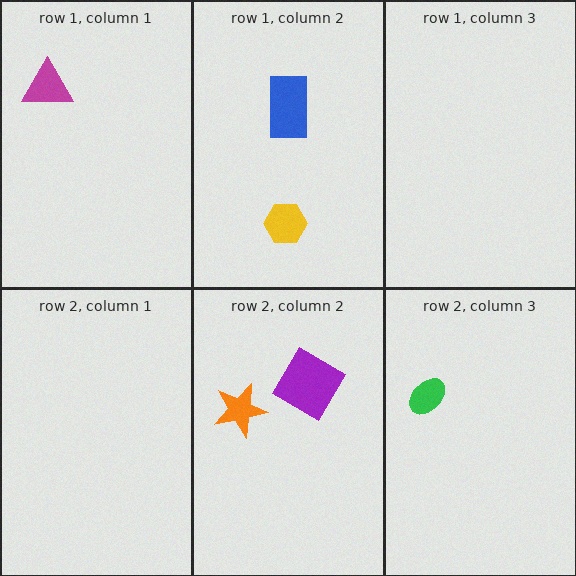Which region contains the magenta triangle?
The row 1, column 1 region.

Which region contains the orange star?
The row 2, column 2 region.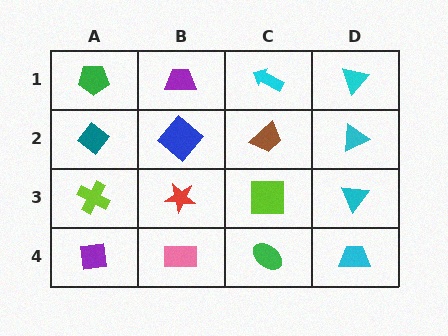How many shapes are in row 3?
4 shapes.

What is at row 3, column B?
A red star.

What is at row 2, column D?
A cyan triangle.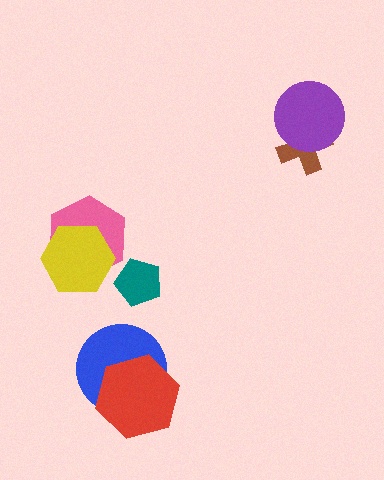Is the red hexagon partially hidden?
No, no other shape covers it.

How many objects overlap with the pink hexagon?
1 object overlaps with the pink hexagon.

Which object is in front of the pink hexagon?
The yellow hexagon is in front of the pink hexagon.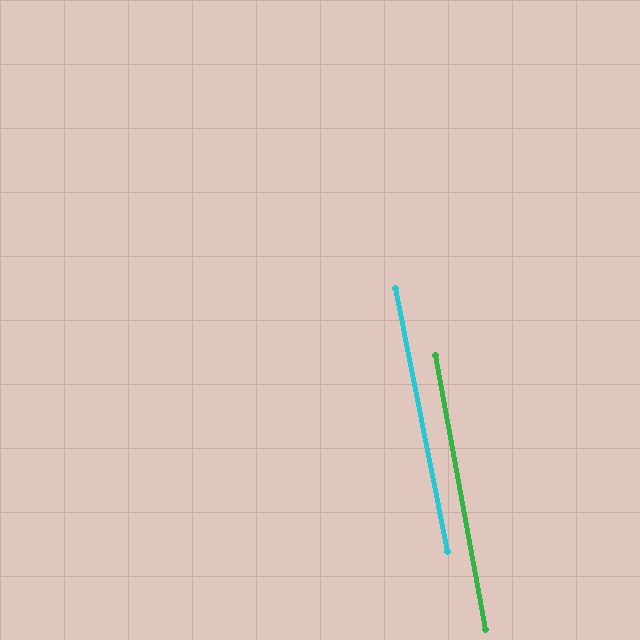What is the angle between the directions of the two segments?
Approximately 1 degree.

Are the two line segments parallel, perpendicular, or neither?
Parallel — their directions differ by only 1.0°.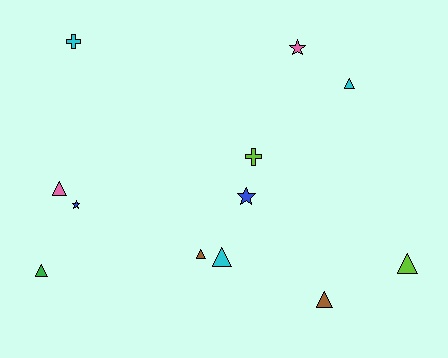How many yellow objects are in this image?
There are no yellow objects.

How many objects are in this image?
There are 12 objects.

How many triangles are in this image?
There are 7 triangles.